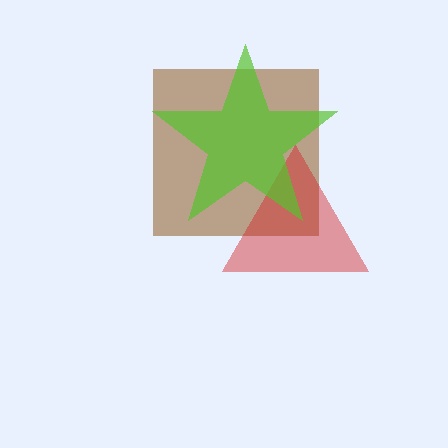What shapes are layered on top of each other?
The layered shapes are: a brown square, a red triangle, a lime star.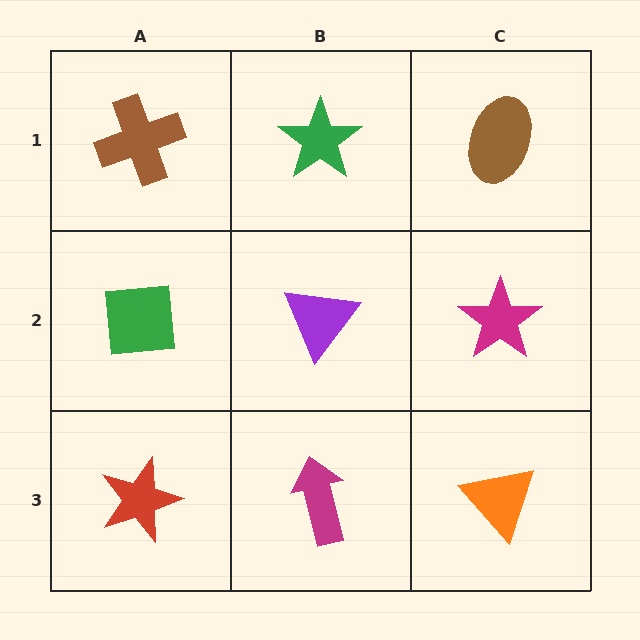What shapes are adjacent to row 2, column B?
A green star (row 1, column B), a magenta arrow (row 3, column B), a green square (row 2, column A), a magenta star (row 2, column C).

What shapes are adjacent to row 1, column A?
A green square (row 2, column A), a green star (row 1, column B).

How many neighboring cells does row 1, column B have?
3.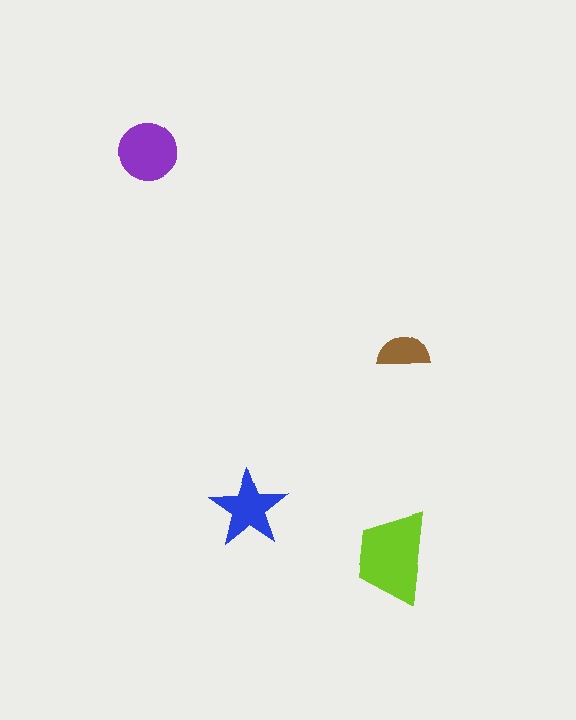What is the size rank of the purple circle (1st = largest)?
2nd.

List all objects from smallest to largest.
The brown semicircle, the blue star, the purple circle, the lime trapezoid.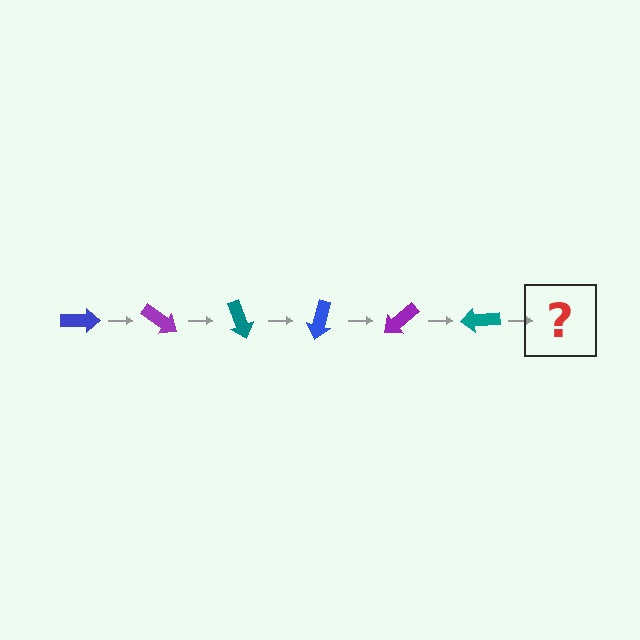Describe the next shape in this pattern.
It should be a blue arrow, rotated 210 degrees from the start.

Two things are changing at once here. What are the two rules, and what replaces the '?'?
The two rules are that it rotates 35 degrees each step and the color cycles through blue, purple, and teal. The '?' should be a blue arrow, rotated 210 degrees from the start.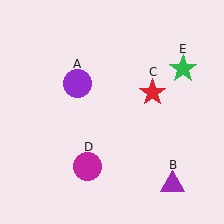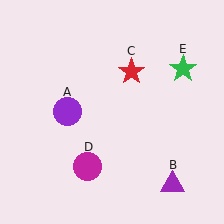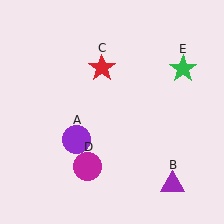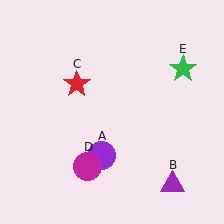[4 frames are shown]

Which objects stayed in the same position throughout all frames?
Purple triangle (object B) and magenta circle (object D) and green star (object E) remained stationary.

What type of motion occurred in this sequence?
The purple circle (object A), red star (object C) rotated counterclockwise around the center of the scene.